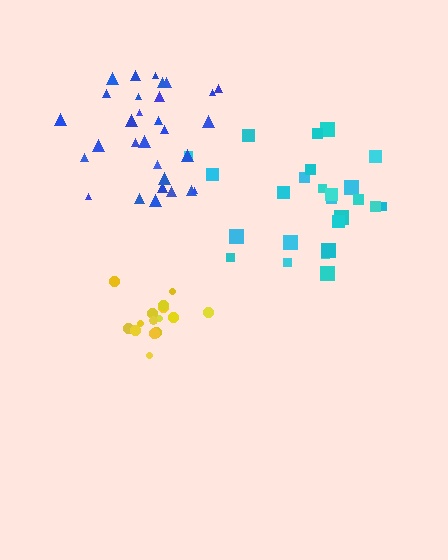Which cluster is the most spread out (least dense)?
Cyan.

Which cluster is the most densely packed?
Yellow.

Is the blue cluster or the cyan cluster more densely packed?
Blue.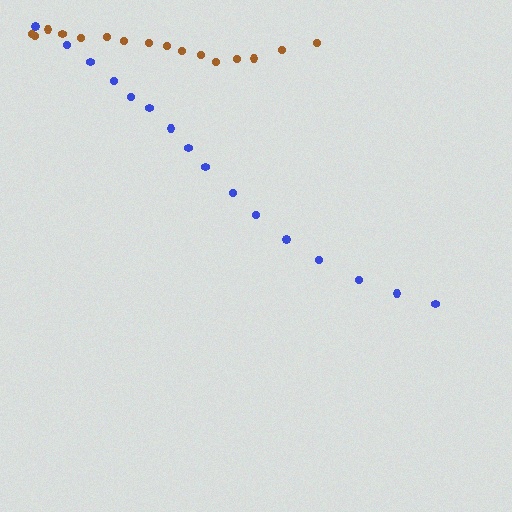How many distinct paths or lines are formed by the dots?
There are 2 distinct paths.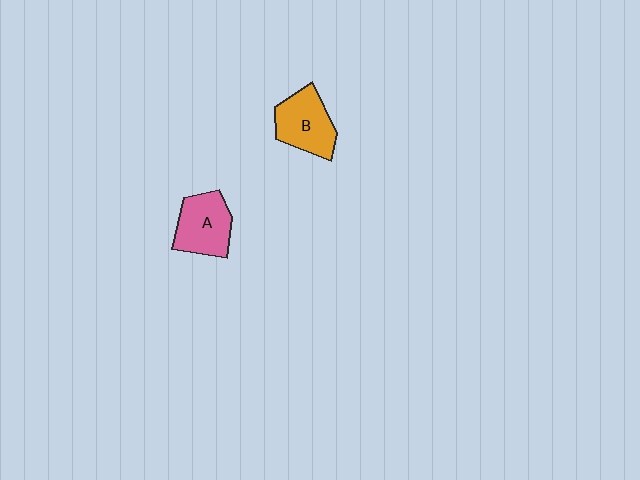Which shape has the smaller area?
Shape A (pink).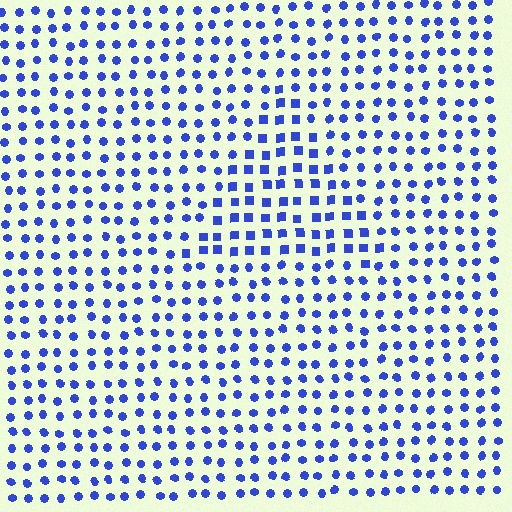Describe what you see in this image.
The image is filled with small blue elements arranged in a uniform grid. A triangle-shaped region contains squares, while the surrounding area contains circles. The boundary is defined purely by the change in element shape.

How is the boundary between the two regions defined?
The boundary is defined by a change in element shape: squares inside vs. circles outside. All elements share the same color and spacing.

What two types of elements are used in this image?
The image uses squares inside the triangle region and circles outside it.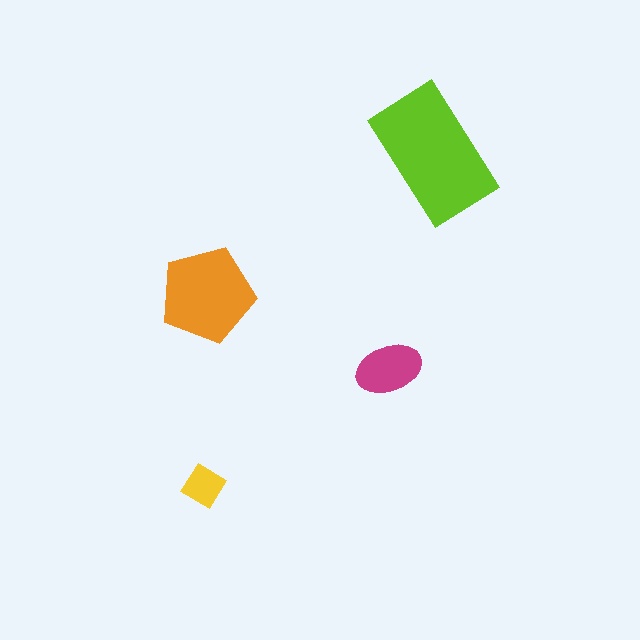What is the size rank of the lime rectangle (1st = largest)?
1st.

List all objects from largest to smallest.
The lime rectangle, the orange pentagon, the magenta ellipse, the yellow diamond.